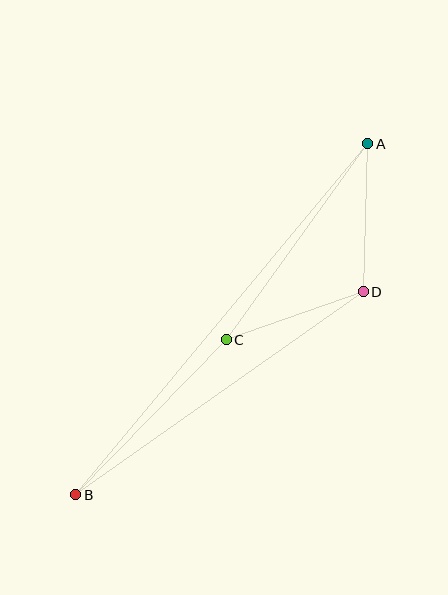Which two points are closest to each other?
Points C and D are closest to each other.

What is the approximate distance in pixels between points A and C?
The distance between A and C is approximately 242 pixels.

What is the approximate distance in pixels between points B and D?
The distance between B and D is approximately 352 pixels.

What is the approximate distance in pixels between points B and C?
The distance between B and C is approximately 216 pixels.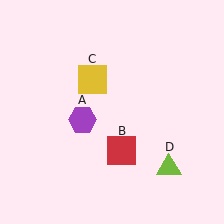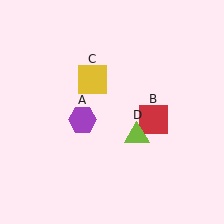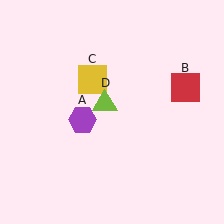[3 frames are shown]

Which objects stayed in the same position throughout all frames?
Purple hexagon (object A) and yellow square (object C) remained stationary.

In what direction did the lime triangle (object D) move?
The lime triangle (object D) moved up and to the left.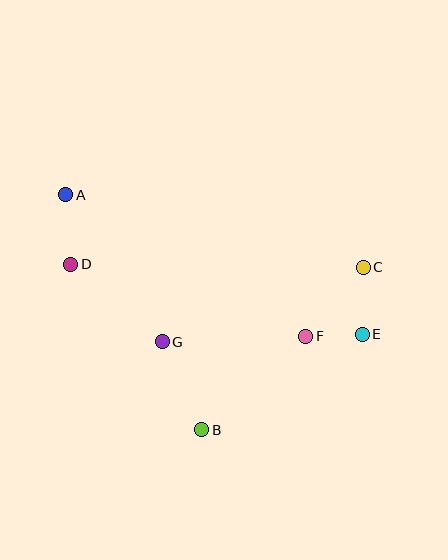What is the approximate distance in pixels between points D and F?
The distance between D and F is approximately 246 pixels.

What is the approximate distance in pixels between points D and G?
The distance between D and G is approximately 119 pixels.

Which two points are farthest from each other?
Points A and E are farthest from each other.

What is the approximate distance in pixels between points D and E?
The distance between D and E is approximately 300 pixels.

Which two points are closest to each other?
Points E and F are closest to each other.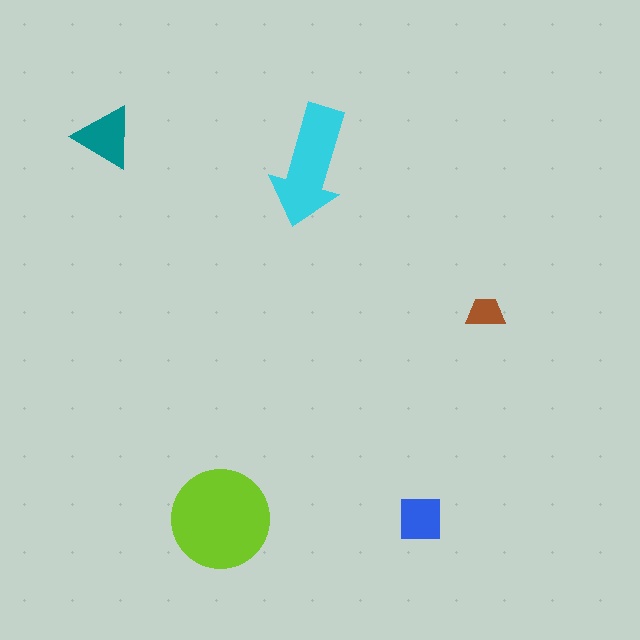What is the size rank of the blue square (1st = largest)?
4th.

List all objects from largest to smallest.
The lime circle, the cyan arrow, the teal triangle, the blue square, the brown trapezoid.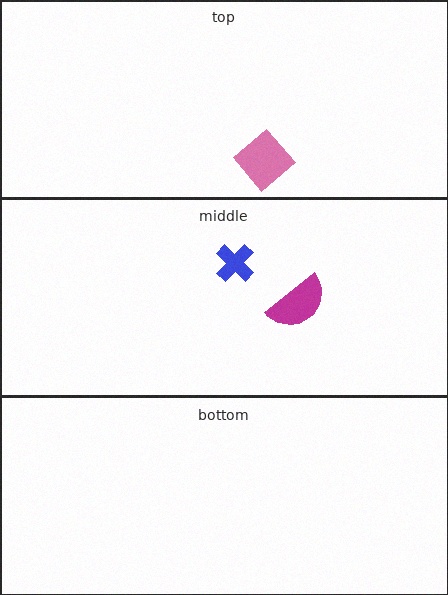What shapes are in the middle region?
The magenta semicircle, the blue cross.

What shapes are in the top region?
The pink diamond.